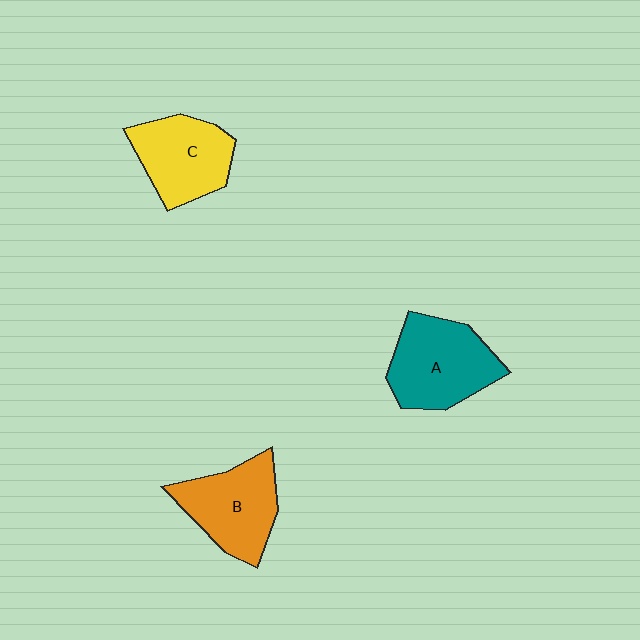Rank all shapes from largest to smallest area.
From largest to smallest: A (teal), B (orange), C (yellow).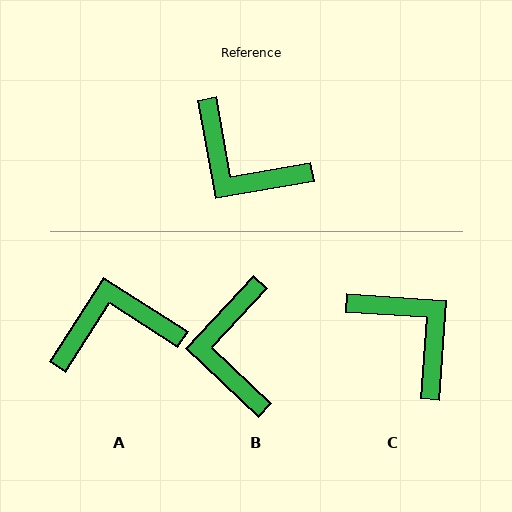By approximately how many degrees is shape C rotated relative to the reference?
Approximately 166 degrees counter-clockwise.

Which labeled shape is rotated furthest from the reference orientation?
C, about 166 degrees away.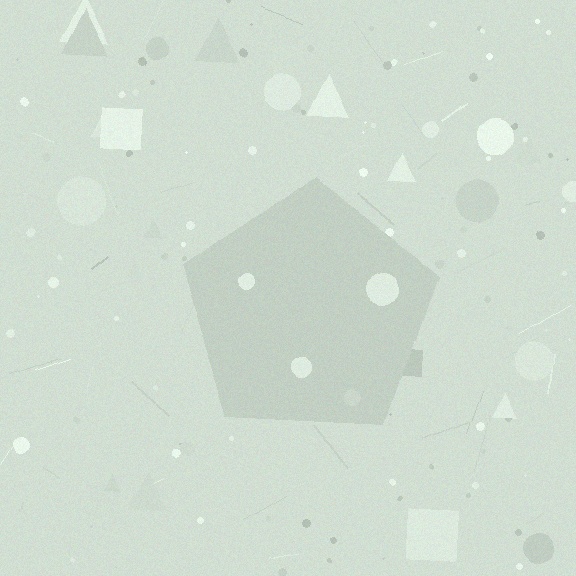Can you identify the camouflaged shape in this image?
The camouflaged shape is a pentagon.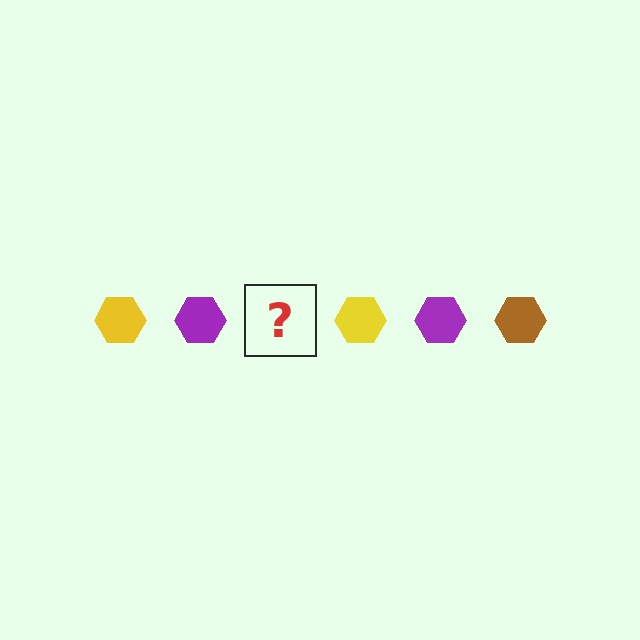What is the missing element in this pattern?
The missing element is a brown hexagon.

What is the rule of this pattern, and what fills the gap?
The rule is that the pattern cycles through yellow, purple, brown hexagons. The gap should be filled with a brown hexagon.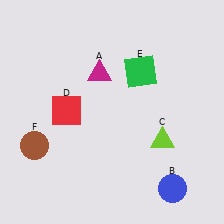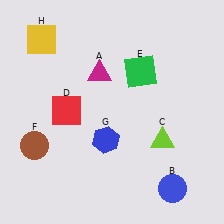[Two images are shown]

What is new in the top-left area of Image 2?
A yellow square (H) was added in the top-left area of Image 2.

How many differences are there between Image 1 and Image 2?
There are 2 differences between the two images.